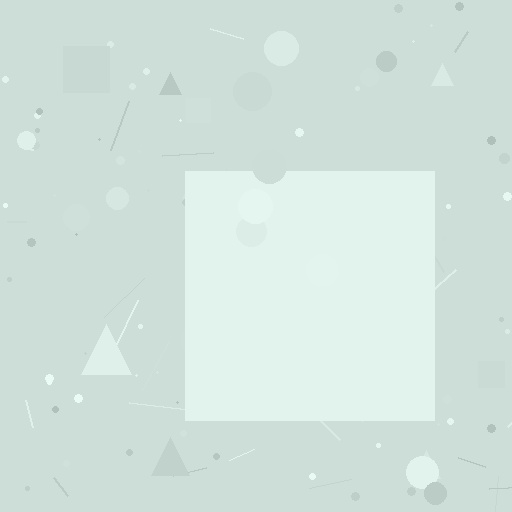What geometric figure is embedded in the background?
A square is embedded in the background.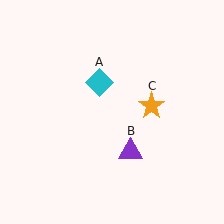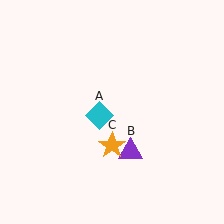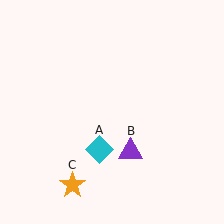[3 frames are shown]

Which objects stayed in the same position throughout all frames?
Purple triangle (object B) remained stationary.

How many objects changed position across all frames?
2 objects changed position: cyan diamond (object A), orange star (object C).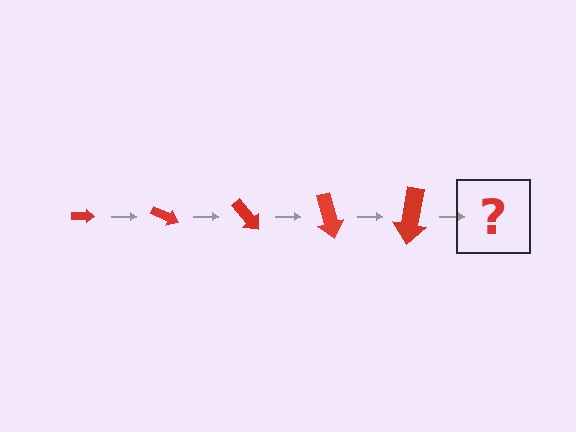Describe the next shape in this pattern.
It should be an arrow, larger than the previous one and rotated 125 degrees from the start.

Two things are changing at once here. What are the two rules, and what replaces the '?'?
The two rules are that the arrow grows larger each step and it rotates 25 degrees each step. The '?' should be an arrow, larger than the previous one and rotated 125 degrees from the start.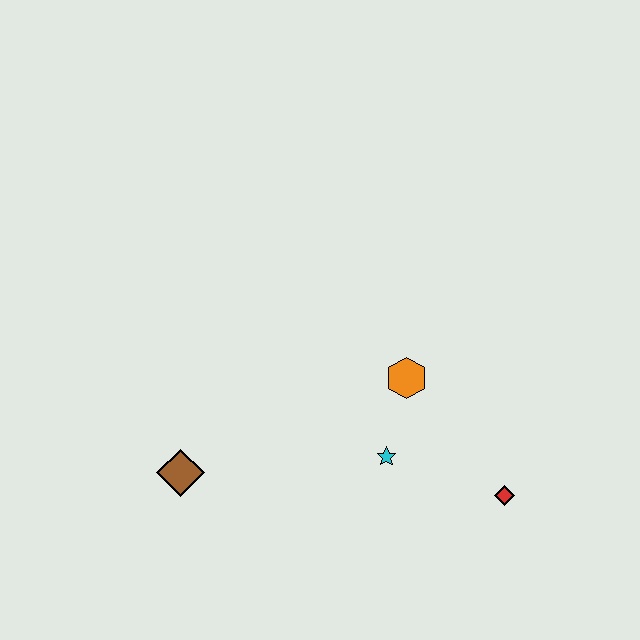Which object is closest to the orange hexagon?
The cyan star is closest to the orange hexagon.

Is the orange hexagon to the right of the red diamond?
No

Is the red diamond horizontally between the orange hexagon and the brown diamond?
No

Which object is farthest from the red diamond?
The brown diamond is farthest from the red diamond.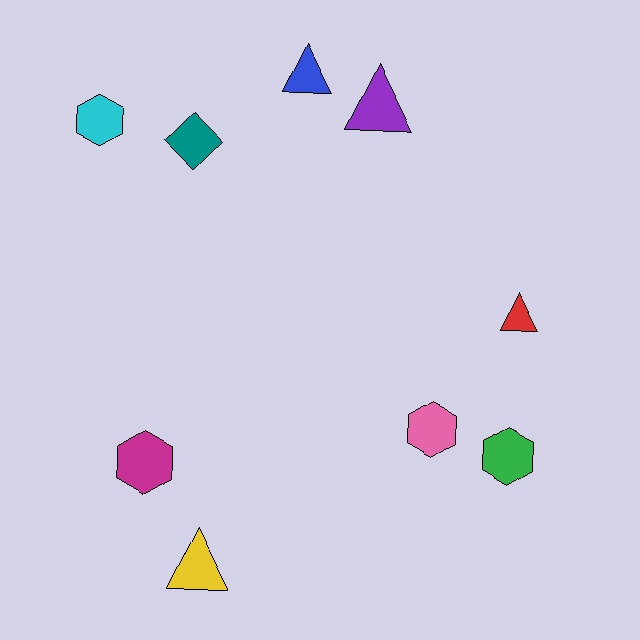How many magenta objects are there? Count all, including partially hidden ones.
There is 1 magenta object.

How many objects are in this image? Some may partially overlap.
There are 9 objects.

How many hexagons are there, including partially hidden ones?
There are 4 hexagons.